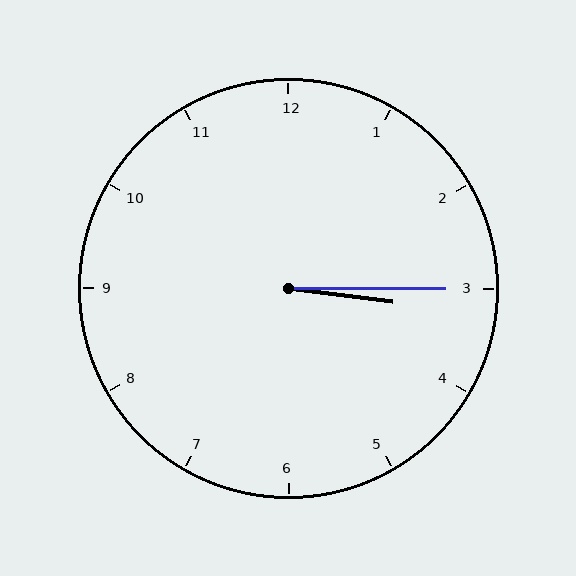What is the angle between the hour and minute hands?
Approximately 8 degrees.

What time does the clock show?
3:15.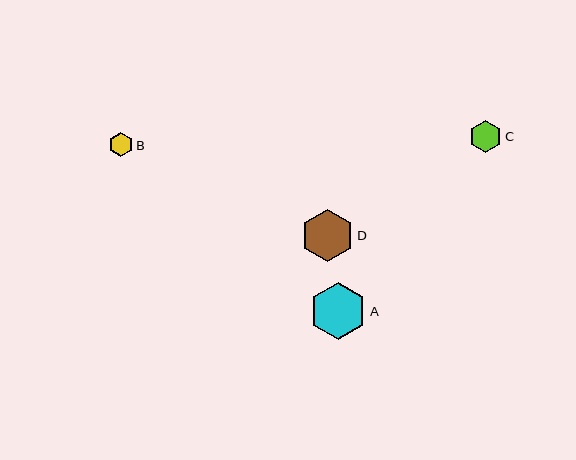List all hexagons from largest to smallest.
From largest to smallest: A, D, C, B.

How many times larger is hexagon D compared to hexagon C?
Hexagon D is approximately 1.6 times the size of hexagon C.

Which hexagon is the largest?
Hexagon A is the largest with a size of approximately 57 pixels.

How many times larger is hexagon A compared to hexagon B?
Hexagon A is approximately 2.4 times the size of hexagon B.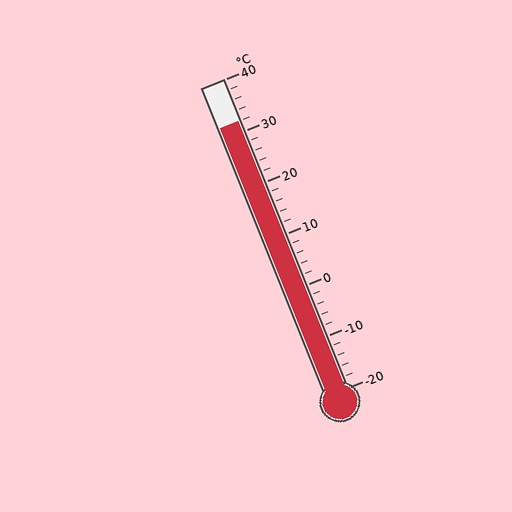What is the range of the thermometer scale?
The thermometer scale ranges from -20°C to 40°C.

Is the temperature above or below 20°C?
The temperature is above 20°C.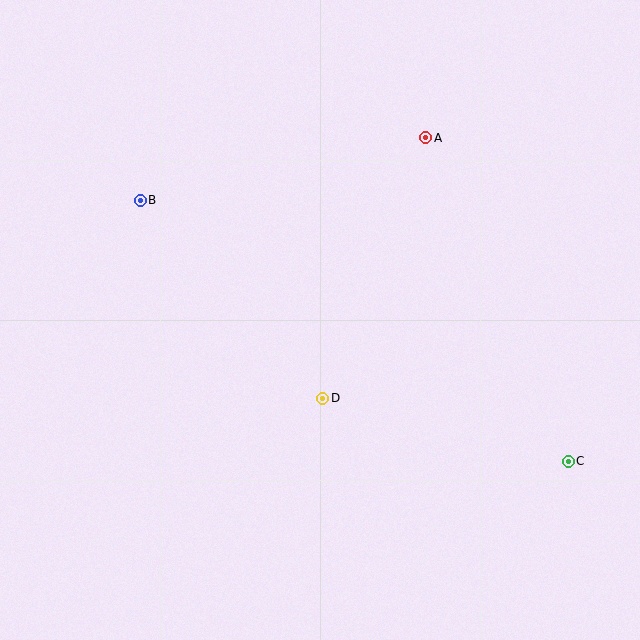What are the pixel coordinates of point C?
Point C is at (568, 461).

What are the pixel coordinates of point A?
Point A is at (426, 138).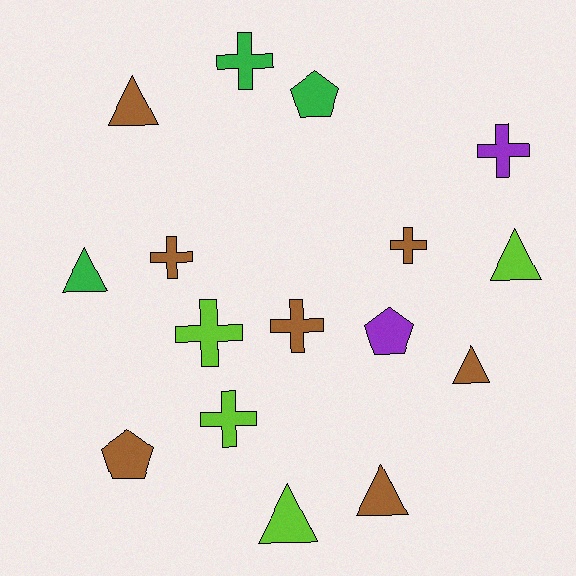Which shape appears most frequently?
Cross, with 7 objects.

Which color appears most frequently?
Brown, with 7 objects.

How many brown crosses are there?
There are 3 brown crosses.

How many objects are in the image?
There are 16 objects.